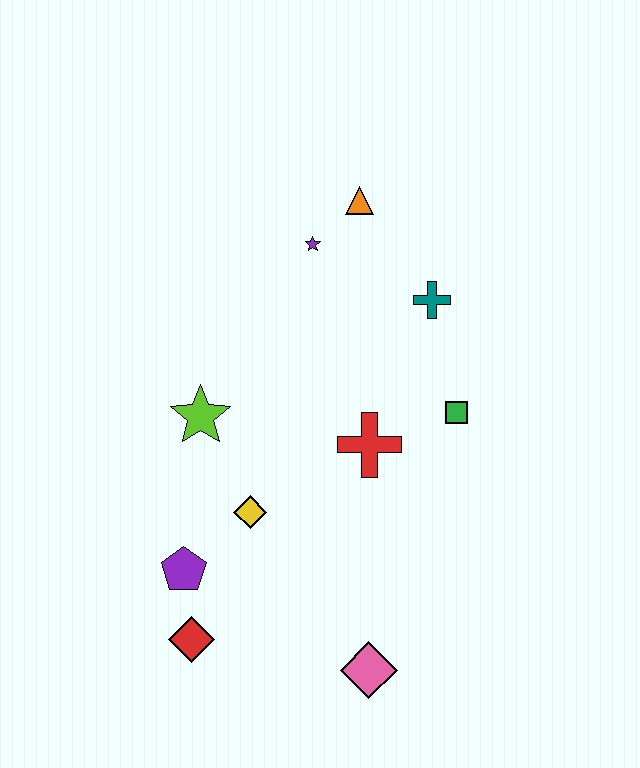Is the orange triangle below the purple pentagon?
No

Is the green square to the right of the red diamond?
Yes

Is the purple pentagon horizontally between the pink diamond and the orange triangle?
No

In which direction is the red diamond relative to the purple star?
The red diamond is below the purple star.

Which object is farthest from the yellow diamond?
The orange triangle is farthest from the yellow diamond.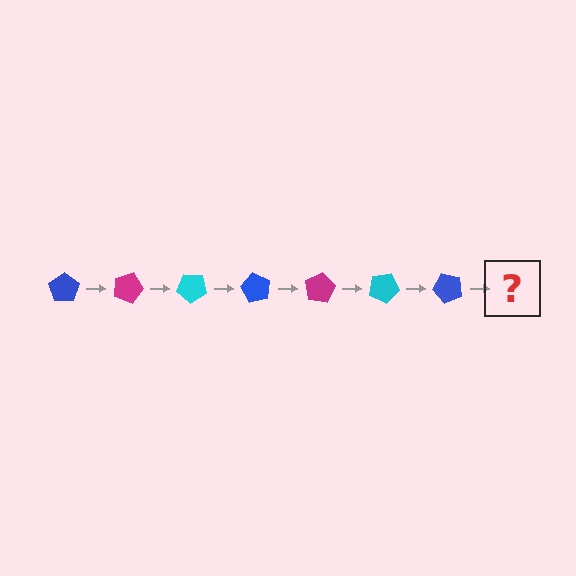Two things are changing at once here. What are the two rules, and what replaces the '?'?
The two rules are that it rotates 20 degrees each step and the color cycles through blue, magenta, and cyan. The '?' should be a magenta pentagon, rotated 140 degrees from the start.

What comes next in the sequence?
The next element should be a magenta pentagon, rotated 140 degrees from the start.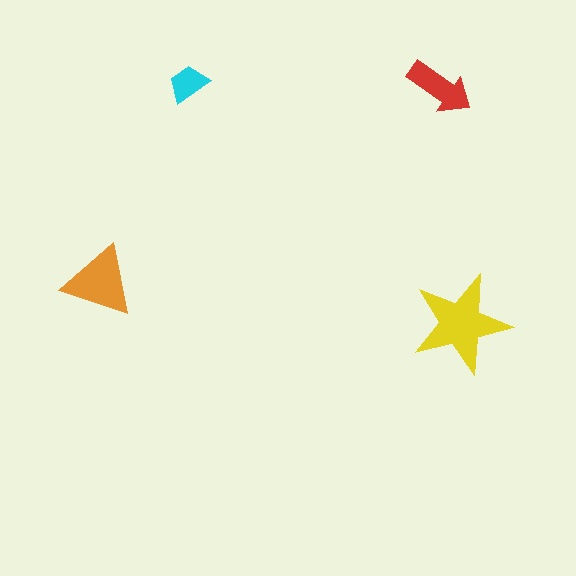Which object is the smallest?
The cyan trapezoid.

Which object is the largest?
The yellow star.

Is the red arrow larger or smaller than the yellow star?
Smaller.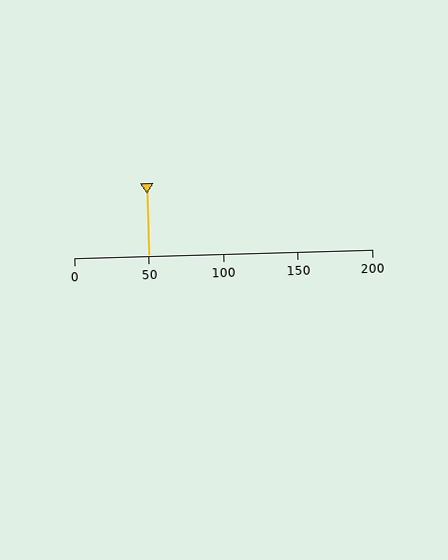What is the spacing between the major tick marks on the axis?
The major ticks are spaced 50 apart.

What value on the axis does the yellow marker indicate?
The marker indicates approximately 50.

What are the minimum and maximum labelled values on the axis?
The axis runs from 0 to 200.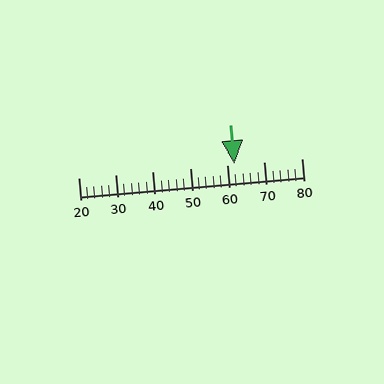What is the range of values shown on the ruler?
The ruler shows values from 20 to 80.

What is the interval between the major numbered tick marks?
The major tick marks are spaced 10 units apart.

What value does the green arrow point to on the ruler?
The green arrow points to approximately 62.